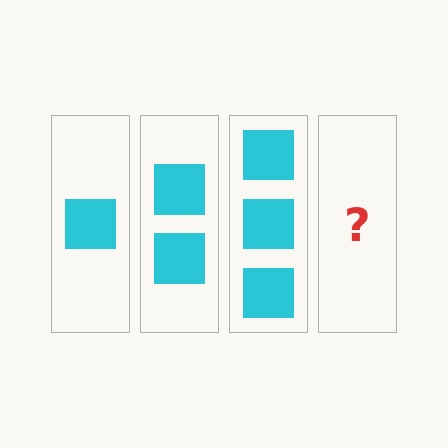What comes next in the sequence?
The next element should be 4 squares.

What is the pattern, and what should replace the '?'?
The pattern is that each step adds one more square. The '?' should be 4 squares.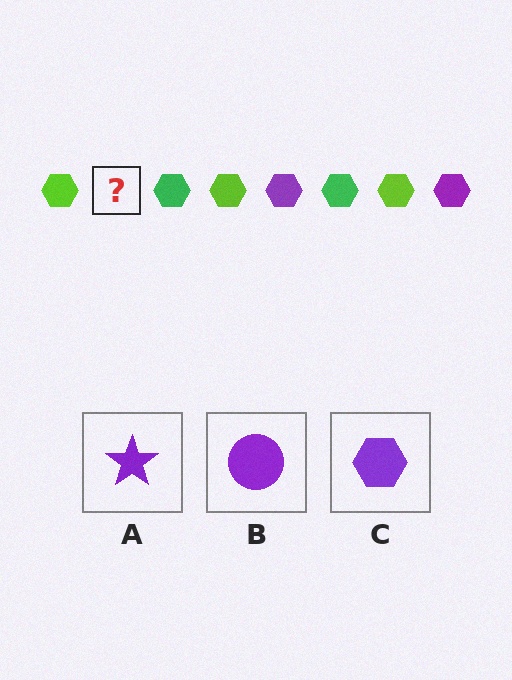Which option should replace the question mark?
Option C.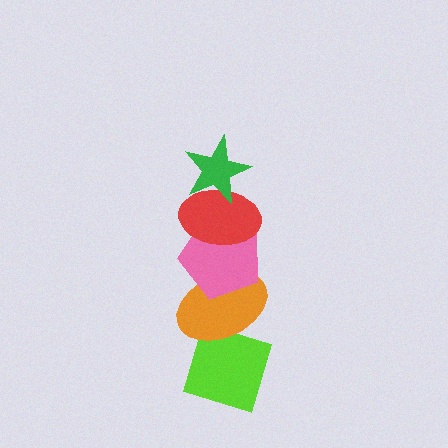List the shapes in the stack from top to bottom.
From top to bottom: the green star, the red ellipse, the pink pentagon, the orange ellipse, the lime diamond.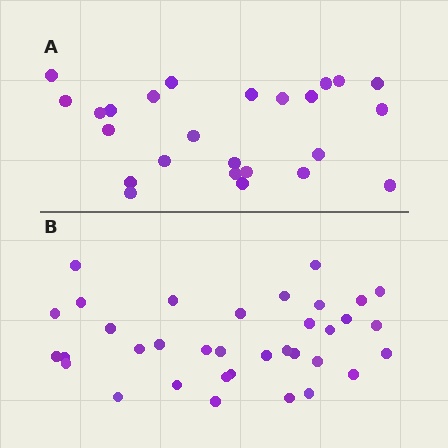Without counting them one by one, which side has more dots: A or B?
Region B (the bottom region) has more dots.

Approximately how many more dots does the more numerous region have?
Region B has roughly 10 or so more dots than region A.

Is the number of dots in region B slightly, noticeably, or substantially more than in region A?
Region B has noticeably more, but not dramatically so. The ratio is roughly 1.4 to 1.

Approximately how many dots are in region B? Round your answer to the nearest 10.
About 40 dots. (The exact count is 35, which rounds to 40.)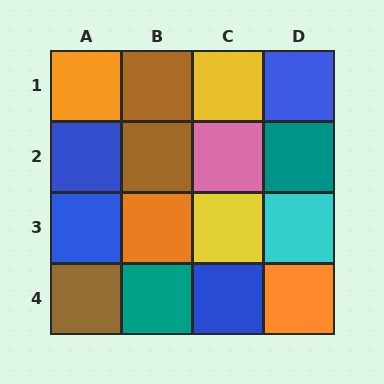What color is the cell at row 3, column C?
Yellow.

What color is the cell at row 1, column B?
Brown.